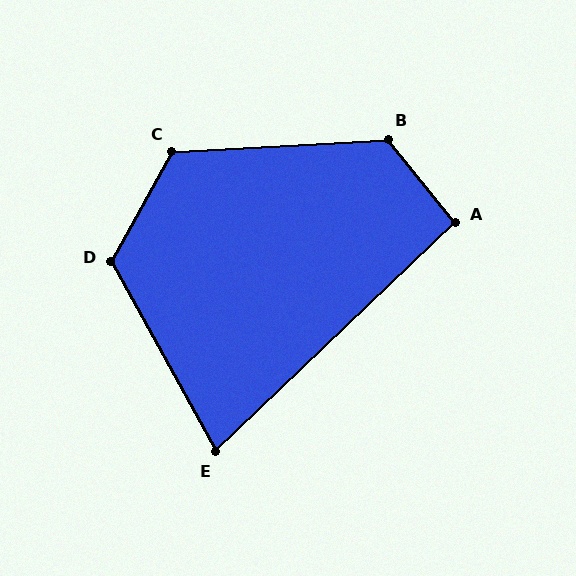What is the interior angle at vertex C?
Approximately 122 degrees (obtuse).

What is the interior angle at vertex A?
Approximately 95 degrees (approximately right).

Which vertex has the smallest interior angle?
E, at approximately 75 degrees.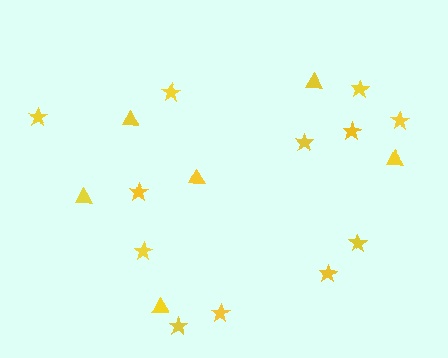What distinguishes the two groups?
There are 2 groups: one group of stars (12) and one group of triangles (6).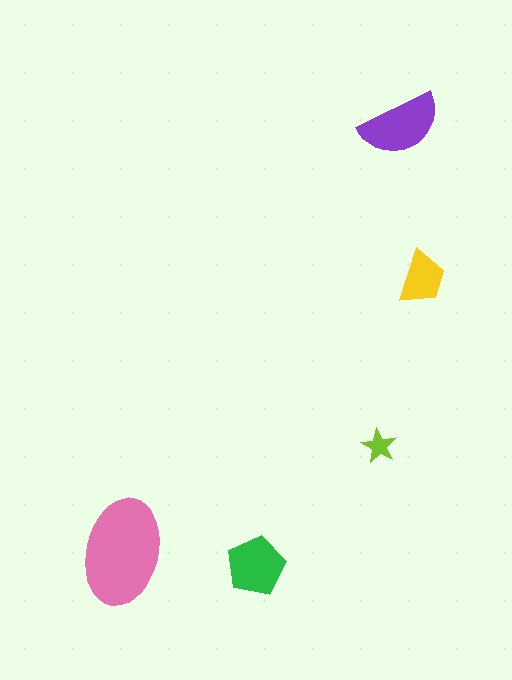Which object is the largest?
The pink ellipse.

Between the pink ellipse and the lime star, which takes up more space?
The pink ellipse.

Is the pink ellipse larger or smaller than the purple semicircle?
Larger.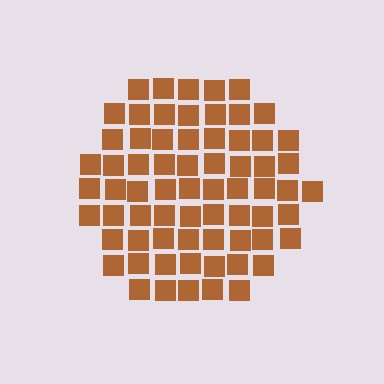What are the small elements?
The small elements are squares.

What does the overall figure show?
The overall figure shows a hexagon.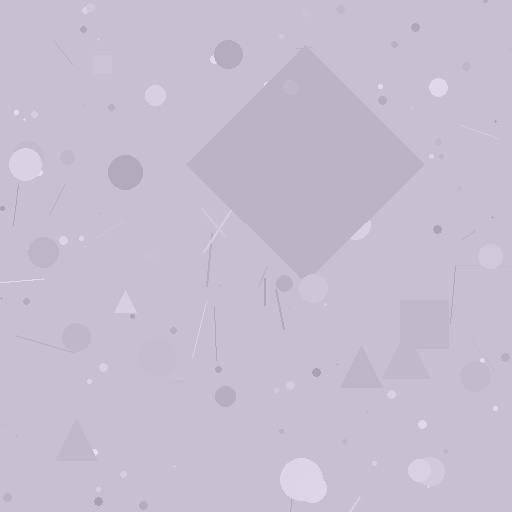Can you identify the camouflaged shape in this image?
The camouflaged shape is a diamond.